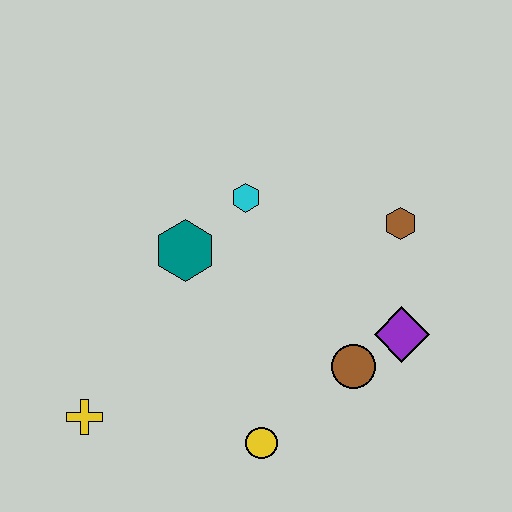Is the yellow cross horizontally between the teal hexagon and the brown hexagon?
No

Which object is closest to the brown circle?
The purple diamond is closest to the brown circle.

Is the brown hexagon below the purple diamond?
No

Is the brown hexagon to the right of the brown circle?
Yes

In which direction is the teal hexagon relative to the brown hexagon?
The teal hexagon is to the left of the brown hexagon.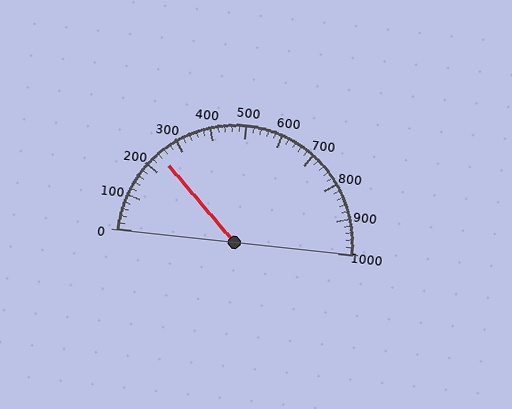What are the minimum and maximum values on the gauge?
The gauge ranges from 0 to 1000.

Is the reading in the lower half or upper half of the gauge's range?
The reading is in the lower half of the range (0 to 1000).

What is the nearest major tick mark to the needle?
The nearest major tick mark is 200.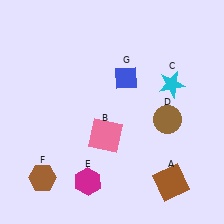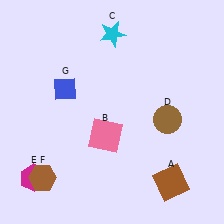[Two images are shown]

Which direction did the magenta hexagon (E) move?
The magenta hexagon (E) moved left.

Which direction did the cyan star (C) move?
The cyan star (C) moved left.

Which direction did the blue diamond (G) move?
The blue diamond (G) moved left.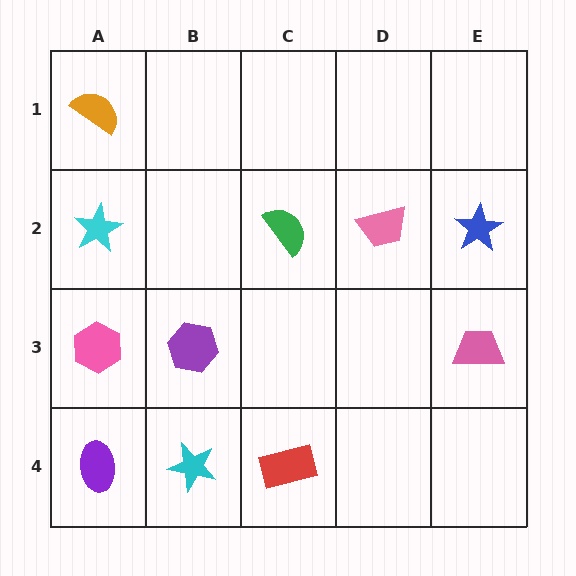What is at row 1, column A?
An orange semicircle.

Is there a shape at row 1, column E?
No, that cell is empty.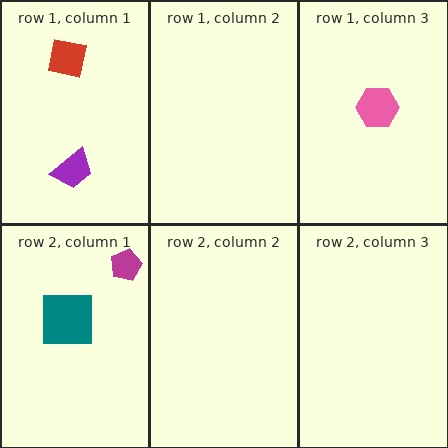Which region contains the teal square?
The row 2, column 1 region.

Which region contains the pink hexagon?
The row 1, column 3 region.